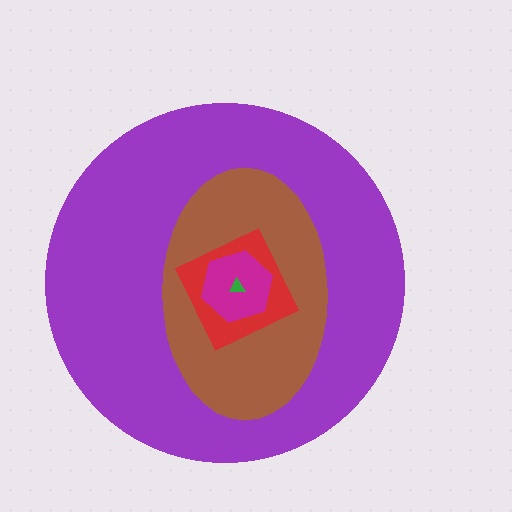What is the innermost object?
The green triangle.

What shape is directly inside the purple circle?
The brown ellipse.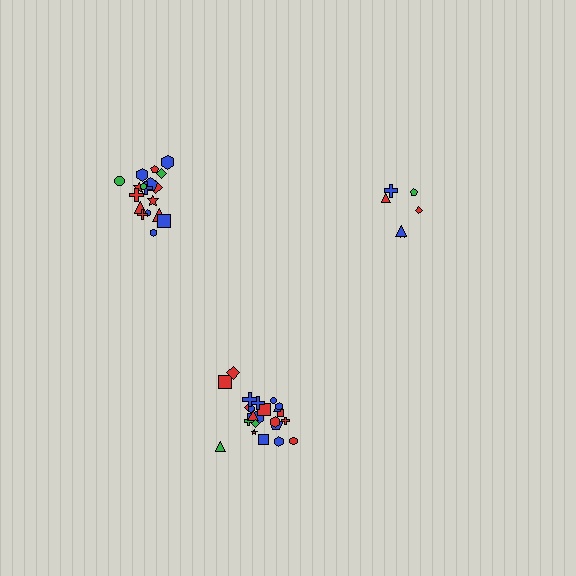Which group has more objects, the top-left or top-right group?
The top-left group.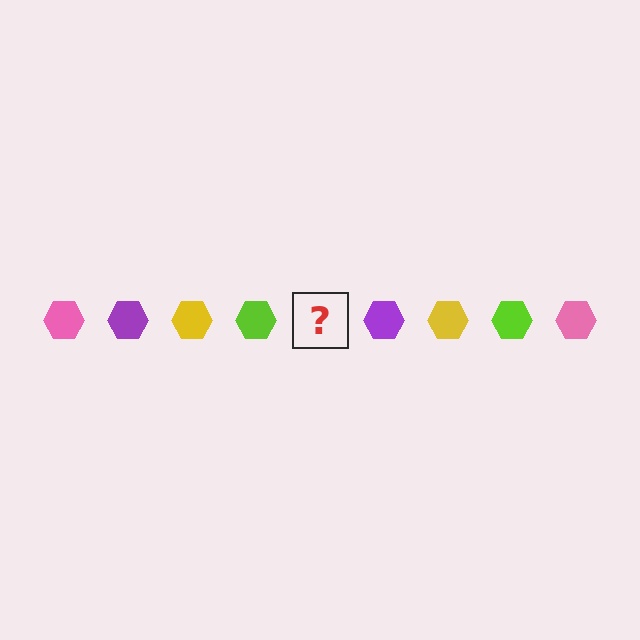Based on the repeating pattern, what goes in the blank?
The blank should be a pink hexagon.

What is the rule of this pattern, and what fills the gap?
The rule is that the pattern cycles through pink, purple, yellow, lime hexagons. The gap should be filled with a pink hexagon.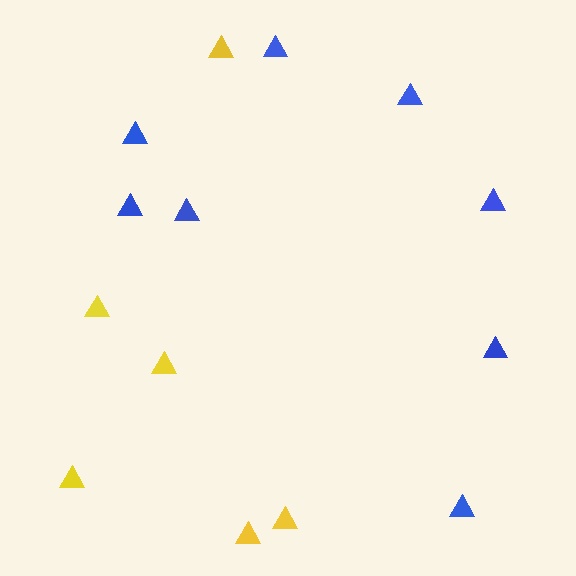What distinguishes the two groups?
There are 2 groups: one group of yellow triangles (6) and one group of blue triangles (8).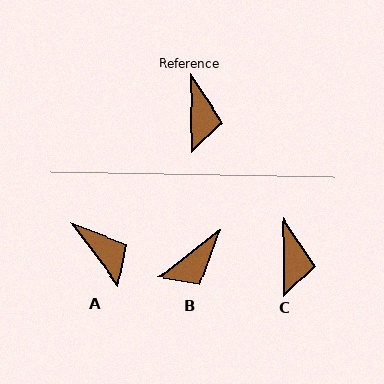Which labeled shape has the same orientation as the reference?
C.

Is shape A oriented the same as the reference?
No, it is off by about 36 degrees.